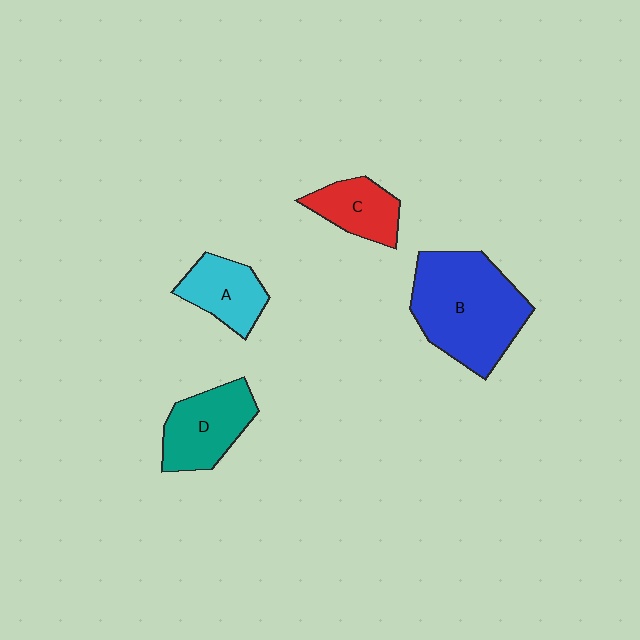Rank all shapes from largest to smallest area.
From largest to smallest: B (blue), D (teal), A (cyan), C (red).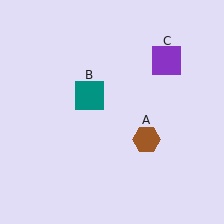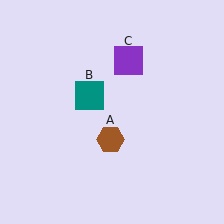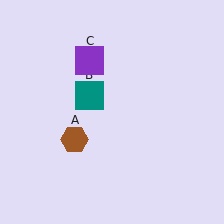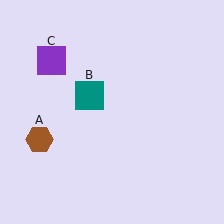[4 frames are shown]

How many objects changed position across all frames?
2 objects changed position: brown hexagon (object A), purple square (object C).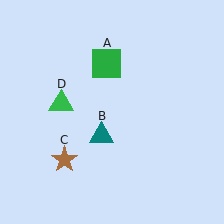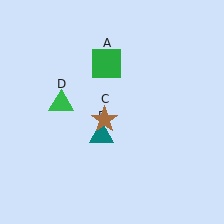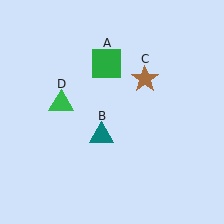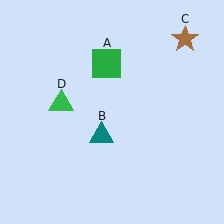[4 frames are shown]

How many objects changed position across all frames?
1 object changed position: brown star (object C).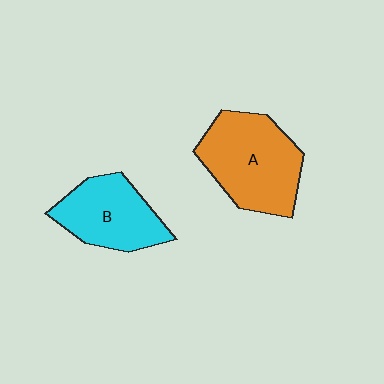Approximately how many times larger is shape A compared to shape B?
Approximately 1.3 times.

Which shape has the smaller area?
Shape B (cyan).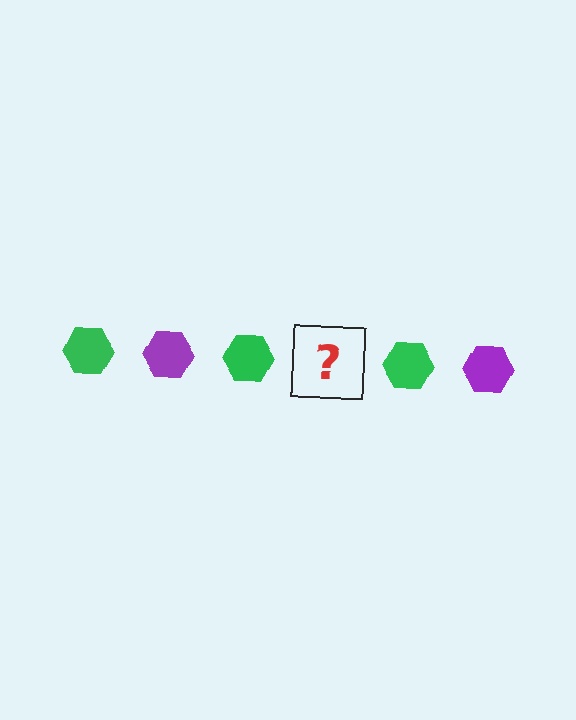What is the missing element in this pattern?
The missing element is a purple hexagon.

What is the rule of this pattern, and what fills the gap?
The rule is that the pattern cycles through green, purple hexagons. The gap should be filled with a purple hexagon.